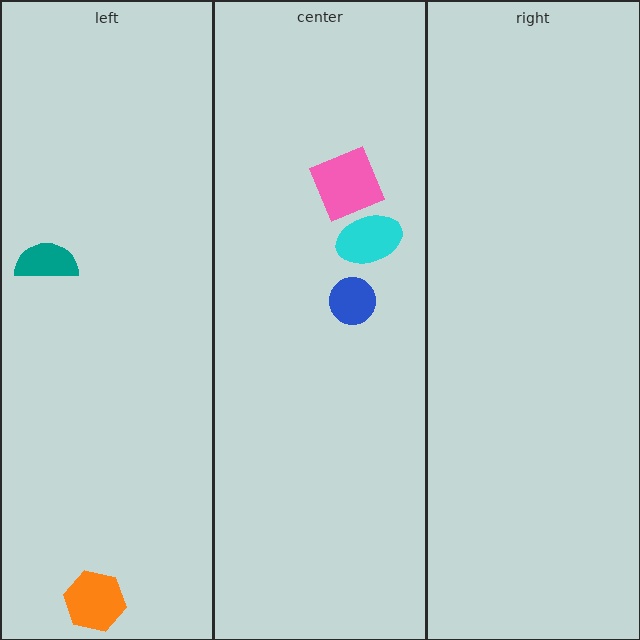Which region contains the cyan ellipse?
The center region.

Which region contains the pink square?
The center region.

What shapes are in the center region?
The blue circle, the cyan ellipse, the pink square.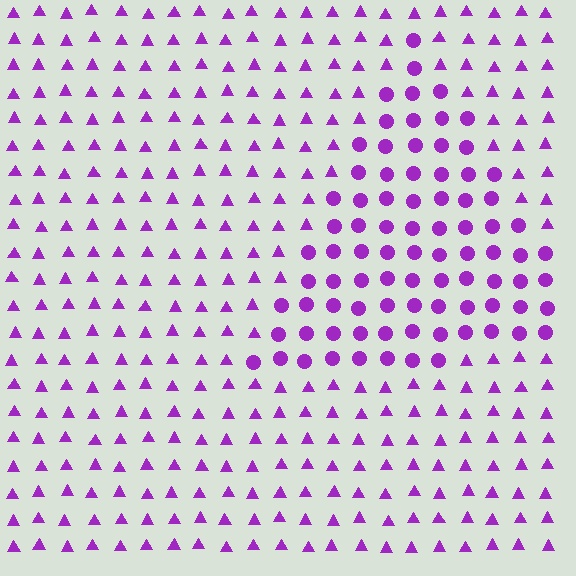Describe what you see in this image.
The image is filled with small purple elements arranged in a uniform grid. A triangle-shaped region contains circles, while the surrounding area contains triangles. The boundary is defined purely by the change in element shape.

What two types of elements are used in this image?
The image uses circles inside the triangle region and triangles outside it.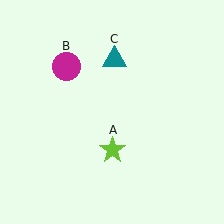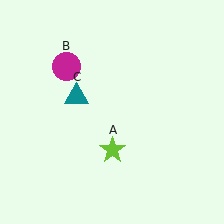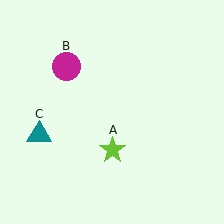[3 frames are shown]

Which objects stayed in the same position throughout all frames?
Lime star (object A) and magenta circle (object B) remained stationary.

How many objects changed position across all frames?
1 object changed position: teal triangle (object C).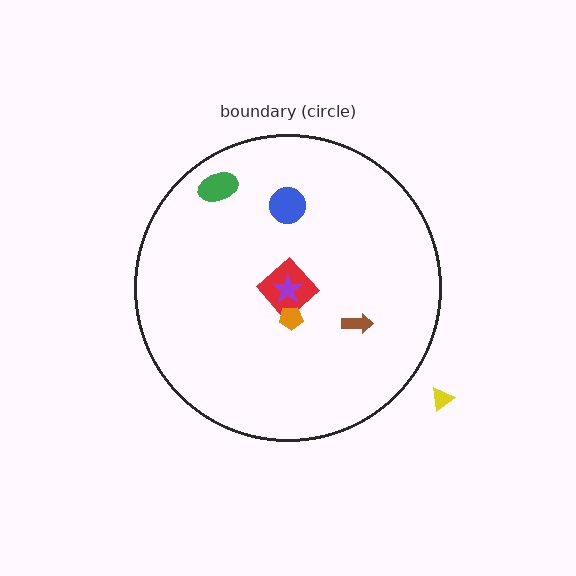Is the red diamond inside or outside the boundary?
Inside.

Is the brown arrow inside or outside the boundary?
Inside.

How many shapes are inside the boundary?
6 inside, 1 outside.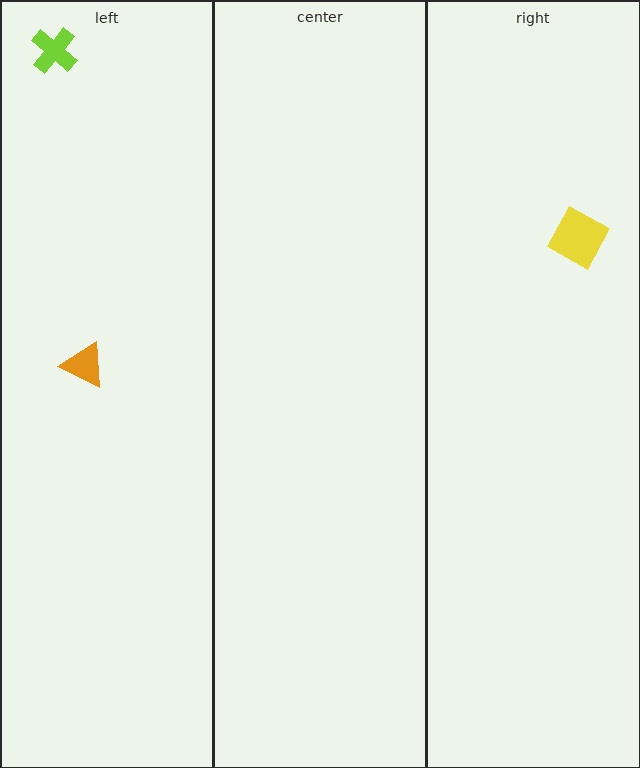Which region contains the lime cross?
The left region.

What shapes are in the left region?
The orange triangle, the lime cross.